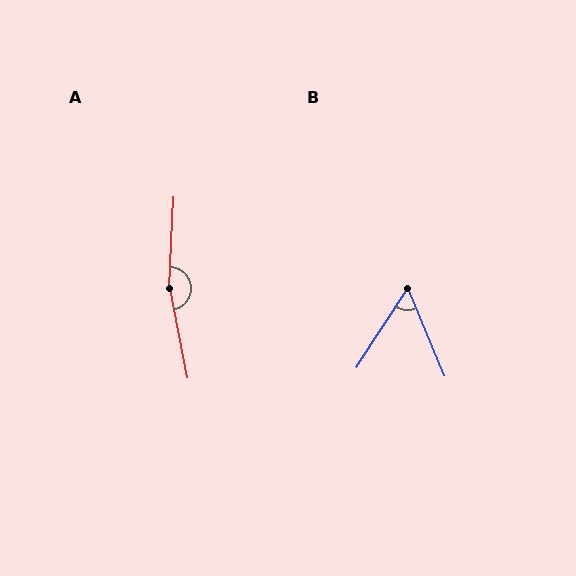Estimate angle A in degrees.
Approximately 166 degrees.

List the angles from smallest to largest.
B (56°), A (166°).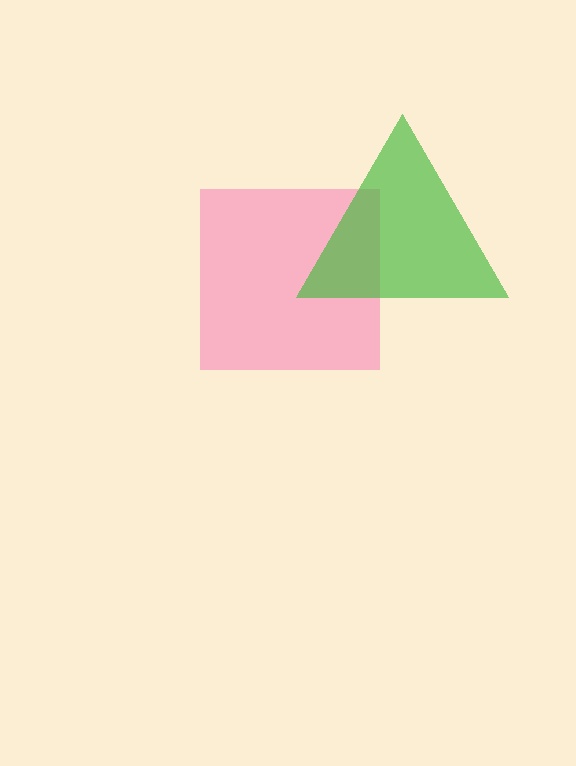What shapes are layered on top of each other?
The layered shapes are: a pink square, a green triangle.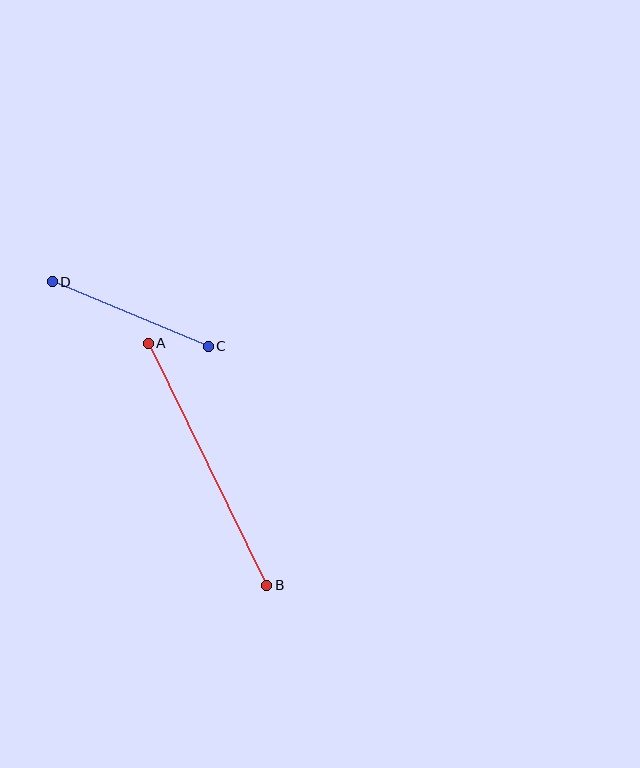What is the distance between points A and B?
The distance is approximately 270 pixels.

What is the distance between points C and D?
The distance is approximately 168 pixels.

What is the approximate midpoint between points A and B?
The midpoint is at approximately (207, 464) pixels.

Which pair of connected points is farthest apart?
Points A and B are farthest apart.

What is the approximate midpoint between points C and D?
The midpoint is at approximately (130, 314) pixels.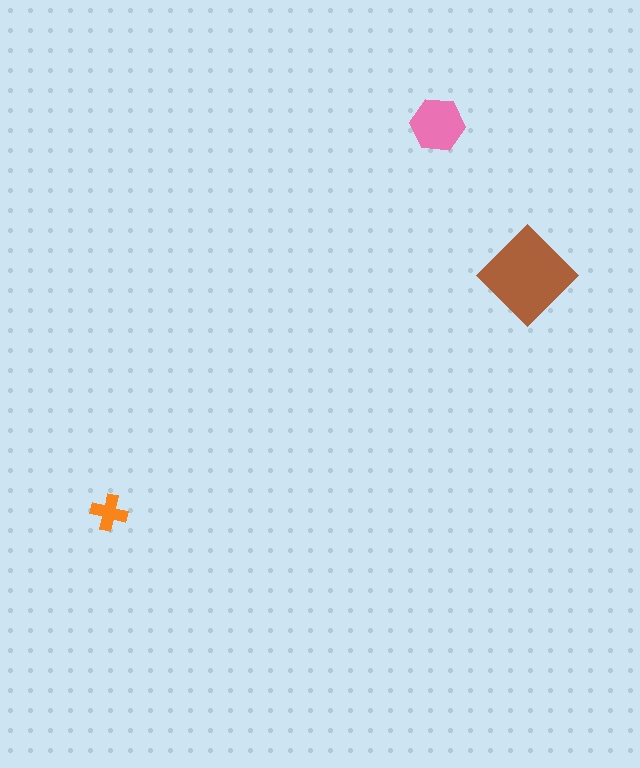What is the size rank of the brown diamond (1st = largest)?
1st.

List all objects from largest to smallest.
The brown diamond, the pink hexagon, the orange cross.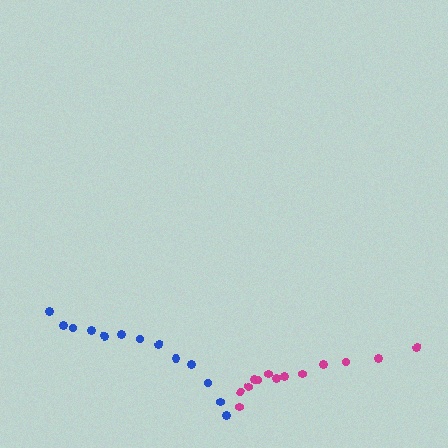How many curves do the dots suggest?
There are 2 distinct paths.